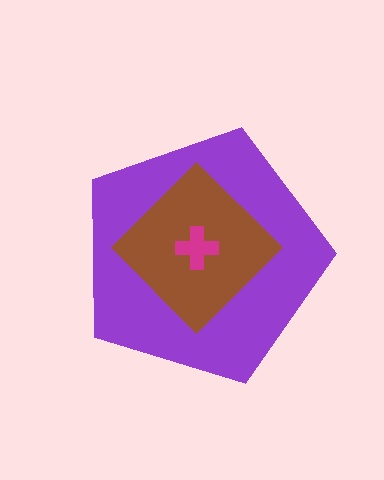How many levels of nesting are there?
3.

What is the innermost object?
The magenta cross.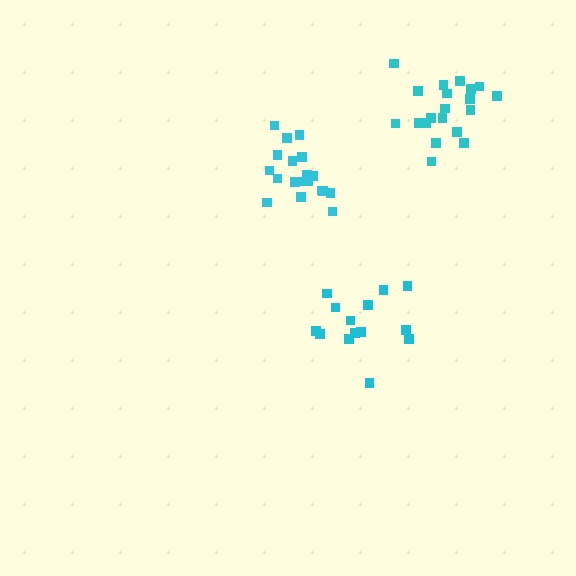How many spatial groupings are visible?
There are 3 spatial groupings.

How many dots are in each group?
Group 1: 20 dots, Group 2: 14 dots, Group 3: 19 dots (53 total).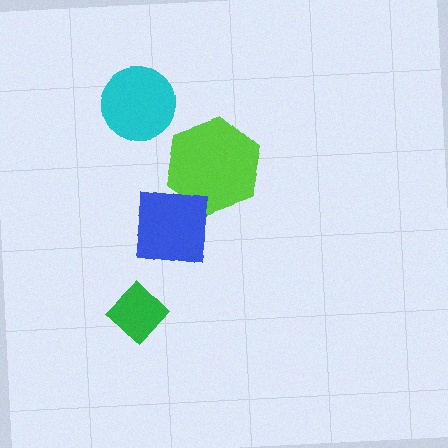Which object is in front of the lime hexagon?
The blue square is in front of the lime hexagon.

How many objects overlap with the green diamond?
0 objects overlap with the green diamond.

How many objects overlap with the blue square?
1 object overlaps with the blue square.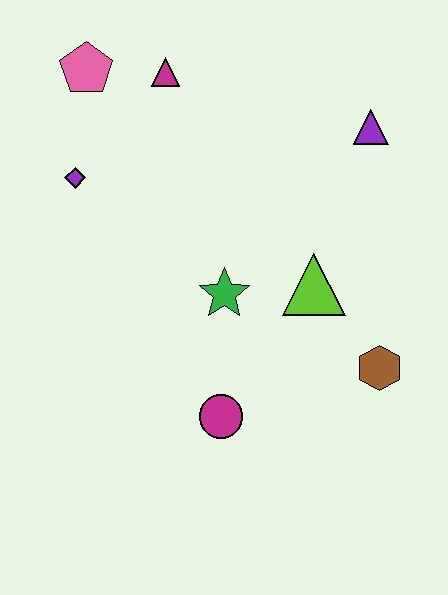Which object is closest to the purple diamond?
The pink pentagon is closest to the purple diamond.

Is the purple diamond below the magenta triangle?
Yes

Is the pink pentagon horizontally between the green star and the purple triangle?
No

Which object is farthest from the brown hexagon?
The pink pentagon is farthest from the brown hexagon.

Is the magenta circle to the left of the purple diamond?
No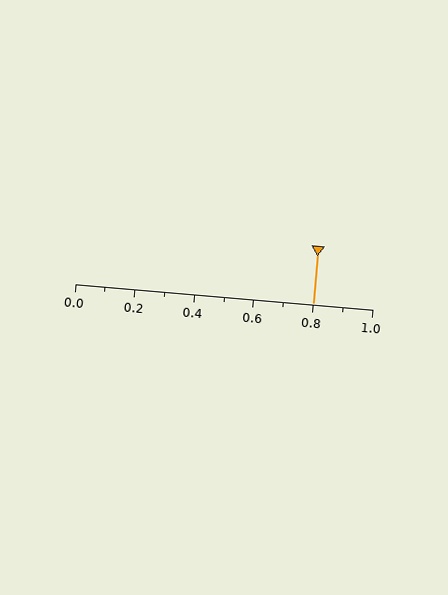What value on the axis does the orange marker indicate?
The marker indicates approximately 0.8.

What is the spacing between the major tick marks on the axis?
The major ticks are spaced 0.2 apart.